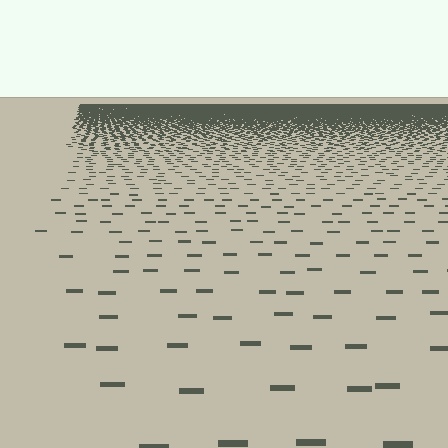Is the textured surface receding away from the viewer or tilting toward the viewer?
The surface is receding away from the viewer. Texture elements get smaller and denser toward the top.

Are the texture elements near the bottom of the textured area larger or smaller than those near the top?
Larger. Near the bottom, elements are closer to the viewer and appear at a bigger on-screen size.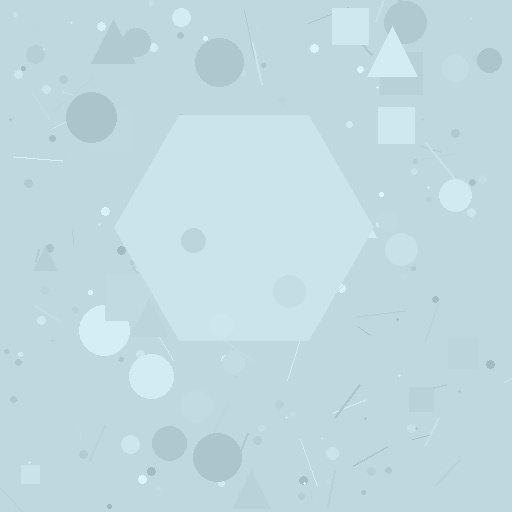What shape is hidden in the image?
A hexagon is hidden in the image.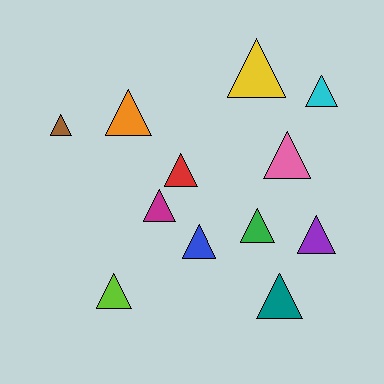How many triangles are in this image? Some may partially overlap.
There are 12 triangles.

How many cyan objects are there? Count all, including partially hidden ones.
There is 1 cyan object.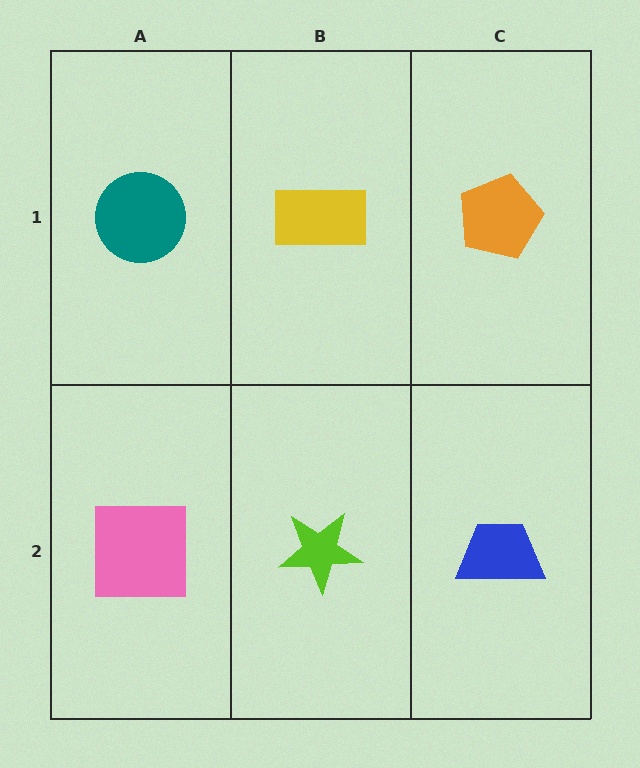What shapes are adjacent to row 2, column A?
A teal circle (row 1, column A), a lime star (row 2, column B).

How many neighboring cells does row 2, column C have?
2.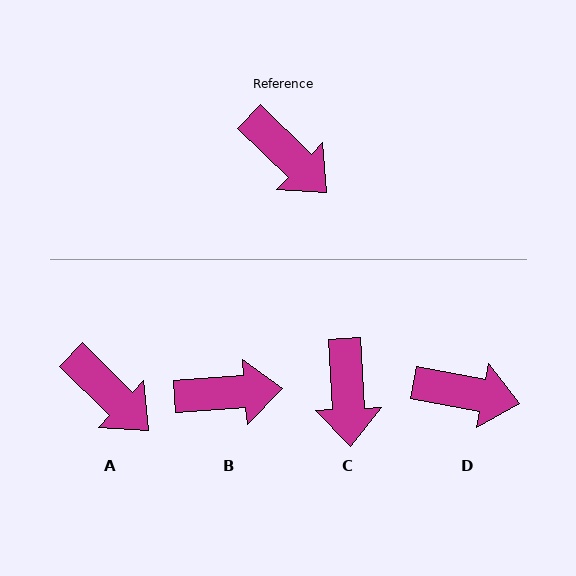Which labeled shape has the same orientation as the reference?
A.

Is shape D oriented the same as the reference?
No, it is off by about 33 degrees.